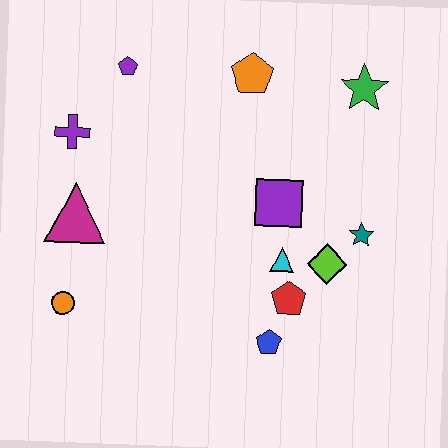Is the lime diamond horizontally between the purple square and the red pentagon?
No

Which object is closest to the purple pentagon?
The purple cross is closest to the purple pentagon.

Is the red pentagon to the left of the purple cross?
No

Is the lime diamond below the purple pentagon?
Yes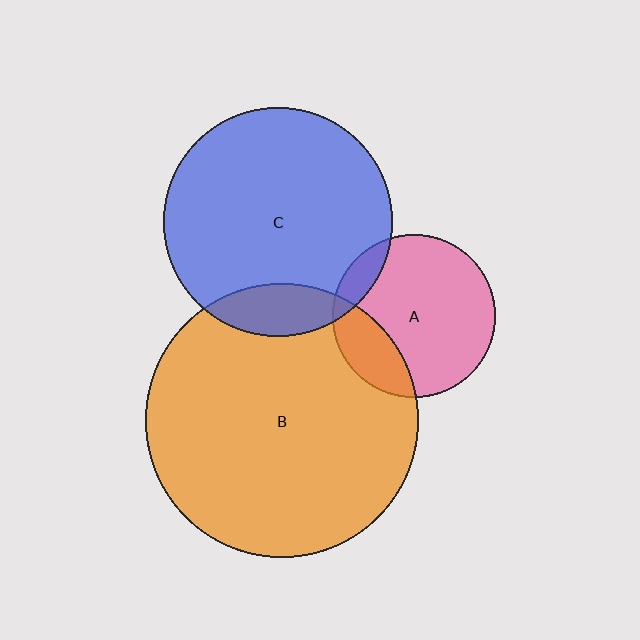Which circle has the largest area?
Circle B (orange).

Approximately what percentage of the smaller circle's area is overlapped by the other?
Approximately 15%.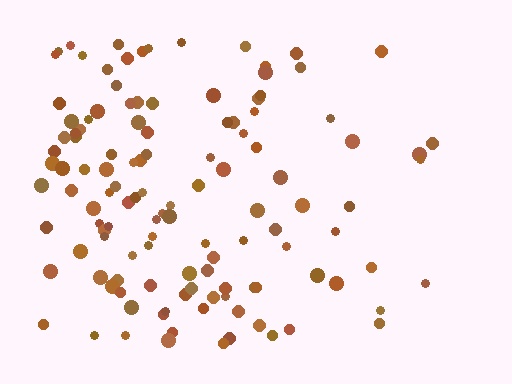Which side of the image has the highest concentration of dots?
The left.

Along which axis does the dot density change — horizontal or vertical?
Horizontal.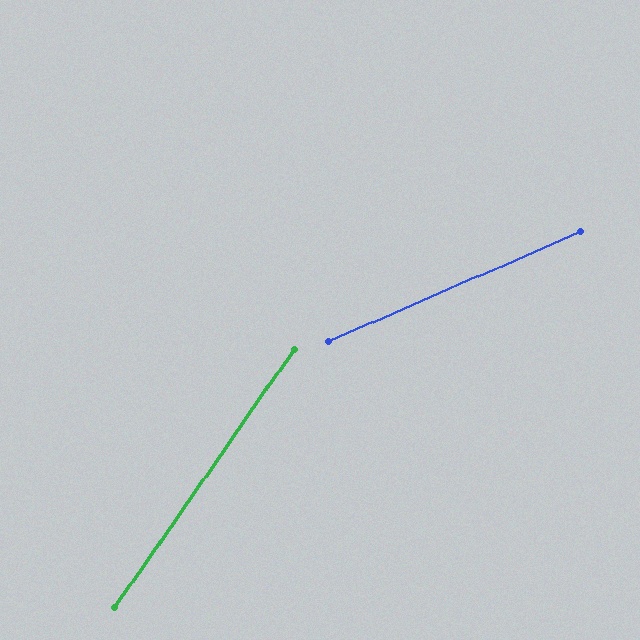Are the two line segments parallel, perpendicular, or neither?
Neither parallel nor perpendicular — they differ by about 32°.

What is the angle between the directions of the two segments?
Approximately 32 degrees.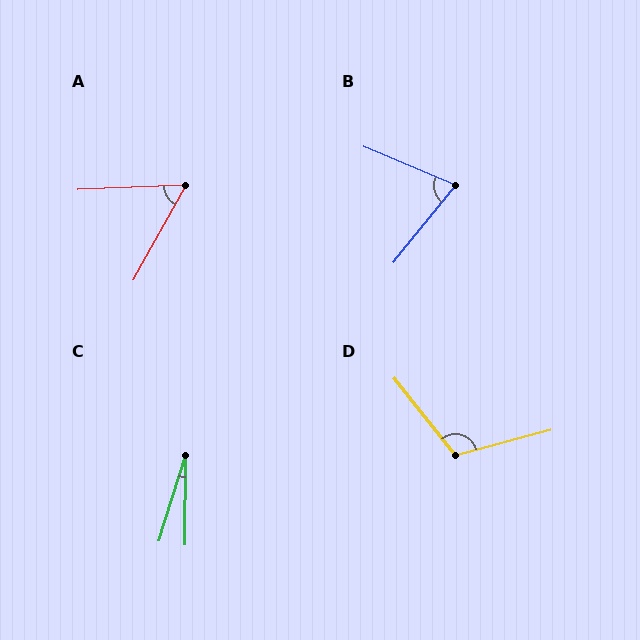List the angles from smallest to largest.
C (17°), A (58°), B (74°), D (113°).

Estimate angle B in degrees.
Approximately 74 degrees.